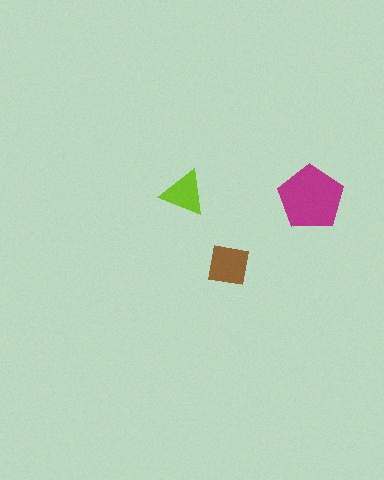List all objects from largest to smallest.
The magenta pentagon, the brown square, the lime triangle.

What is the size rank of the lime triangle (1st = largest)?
3rd.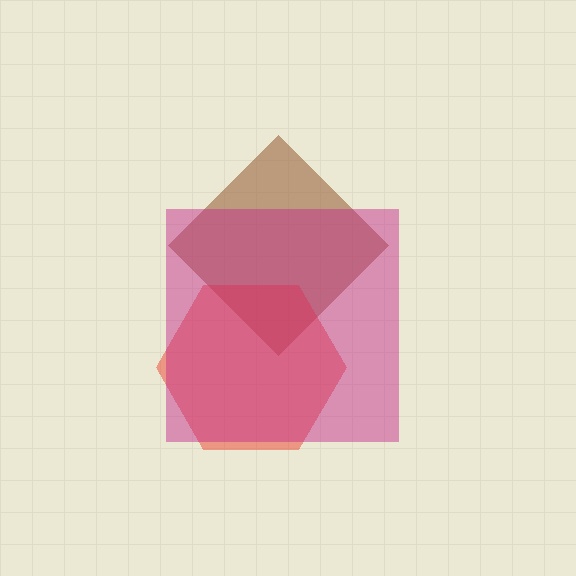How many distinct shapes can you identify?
There are 3 distinct shapes: a brown diamond, a red hexagon, a magenta square.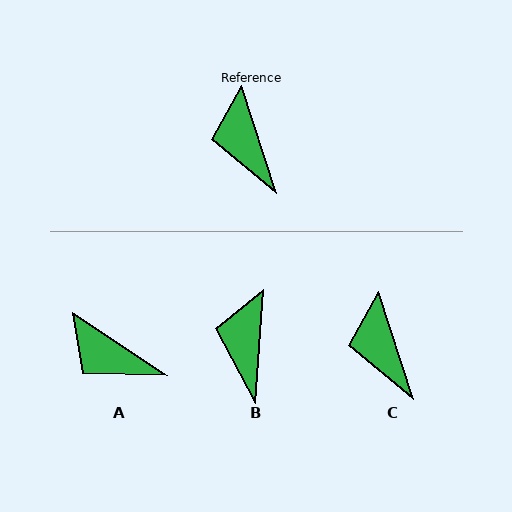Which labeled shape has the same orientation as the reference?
C.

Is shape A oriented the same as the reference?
No, it is off by about 38 degrees.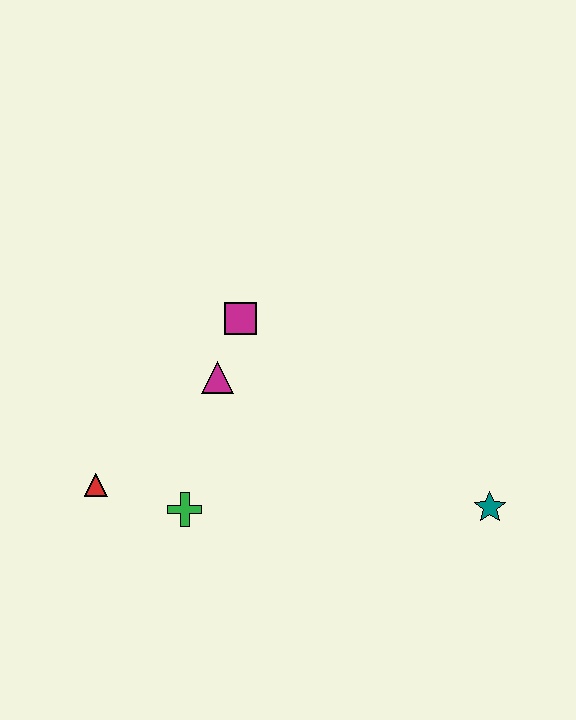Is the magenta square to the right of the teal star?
No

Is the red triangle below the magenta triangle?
Yes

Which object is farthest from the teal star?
The red triangle is farthest from the teal star.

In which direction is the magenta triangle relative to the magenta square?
The magenta triangle is below the magenta square.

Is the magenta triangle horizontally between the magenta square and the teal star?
No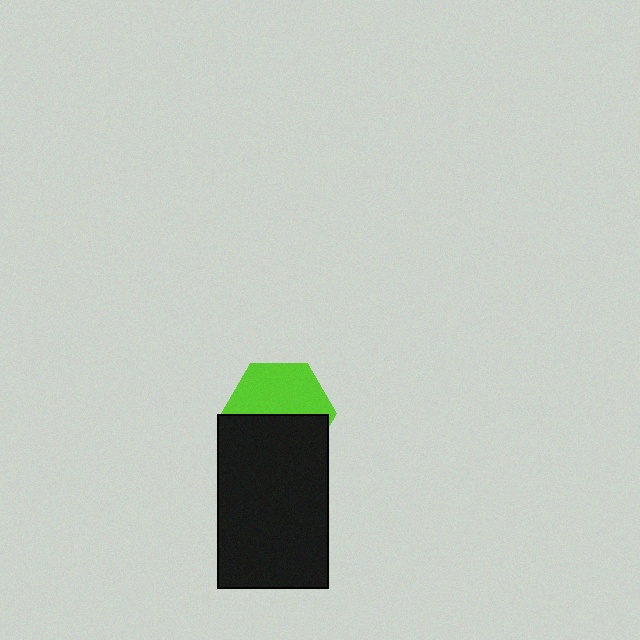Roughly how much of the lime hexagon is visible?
About half of it is visible (roughly 51%).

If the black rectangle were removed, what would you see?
You would see the complete lime hexagon.